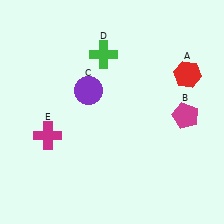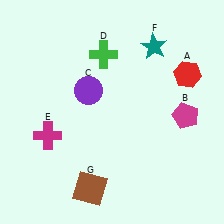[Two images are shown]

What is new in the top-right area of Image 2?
A teal star (F) was added in the top-right area of Image 2.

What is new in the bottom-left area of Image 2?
A brown square (G) was added in the bottom-left area of Image 2.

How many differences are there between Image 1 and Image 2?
There are 2 differences between the two images.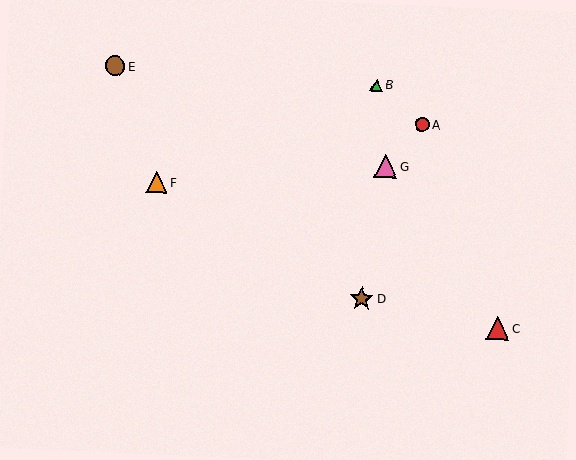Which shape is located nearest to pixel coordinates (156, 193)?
The orange triangle (labeled F) at (157, 182) is nearest to that location.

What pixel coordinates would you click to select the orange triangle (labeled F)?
Click at (157, 182) to select the orange triangle F.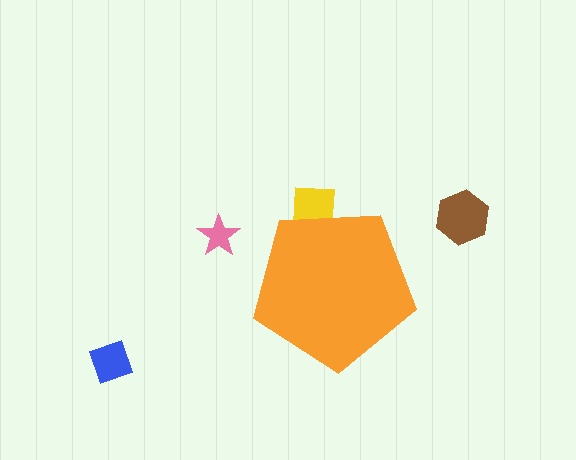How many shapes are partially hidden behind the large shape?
1 shape is partially hidden.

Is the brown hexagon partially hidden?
No, the brown hexagon is fully visible.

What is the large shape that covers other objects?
An orange pentagon.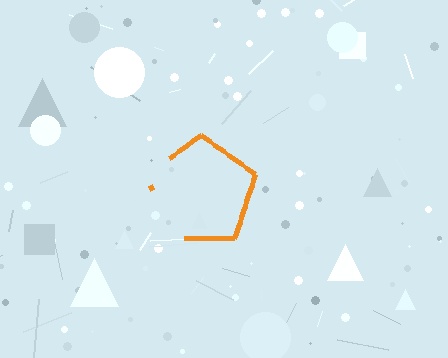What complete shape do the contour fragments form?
The contour fragments form a pentagon.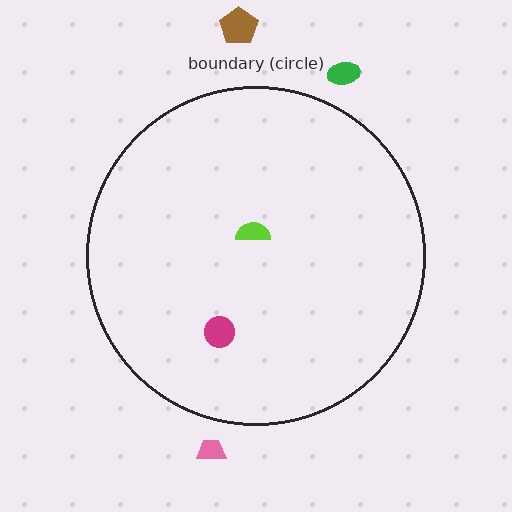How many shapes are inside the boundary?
2 inside, 3 outside.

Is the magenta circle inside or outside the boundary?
Inside.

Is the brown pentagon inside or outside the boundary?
Outside.